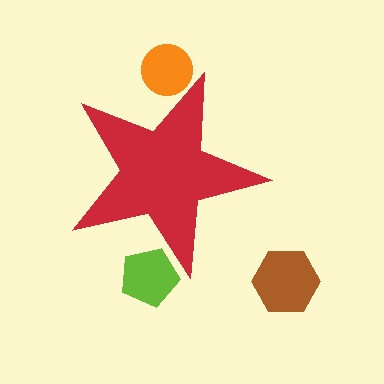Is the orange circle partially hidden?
Yes, the orange circle is partially hidden behind the red star.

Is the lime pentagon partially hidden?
Yes, the lime pentagon is partially hidden behind the red star.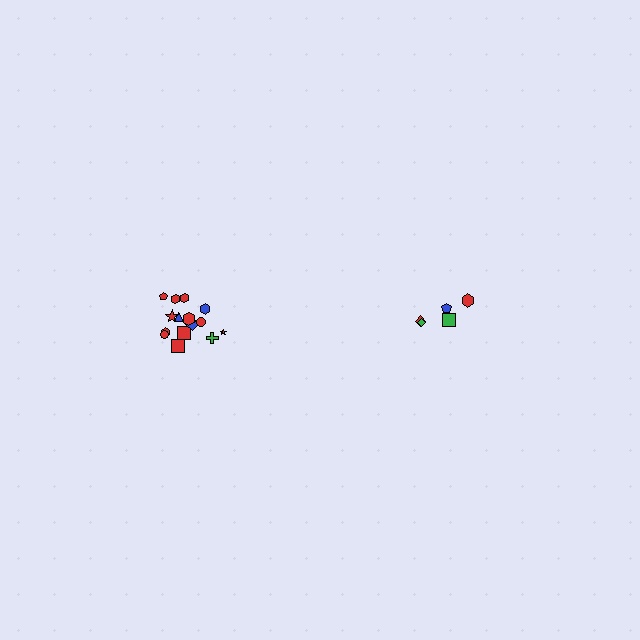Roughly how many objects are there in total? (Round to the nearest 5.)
Roughly 20 objects in total.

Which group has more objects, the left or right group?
The left group.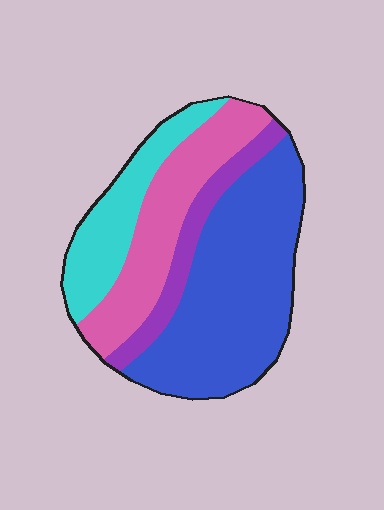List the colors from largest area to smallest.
From largest to smallest: blue, pink, cyan, purple.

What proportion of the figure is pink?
Pink covers 24% of the figure.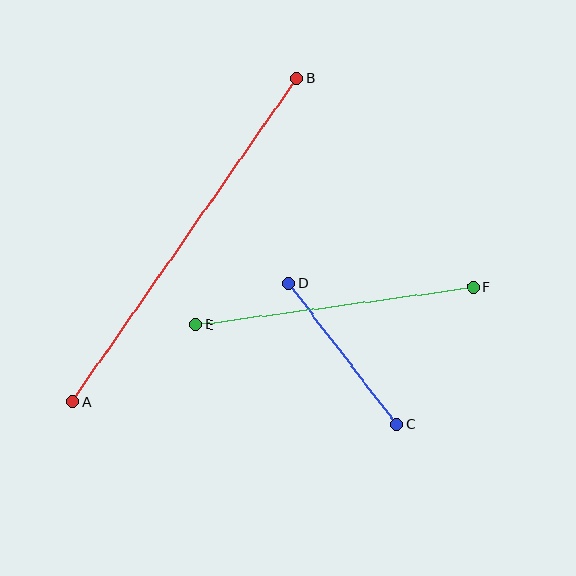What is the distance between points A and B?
The distance is approximately 394 pixels.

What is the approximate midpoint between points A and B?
The midpoint is at approximately (185, 240) pixels.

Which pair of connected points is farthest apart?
Points A and B are farthest apart.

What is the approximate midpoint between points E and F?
The midpoint is at approximately (335, 306) pixels.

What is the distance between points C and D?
The distance is approximately 178 pixels.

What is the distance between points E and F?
The distance is approximately 280 pixels.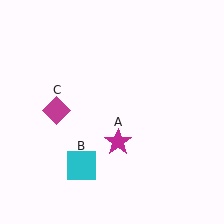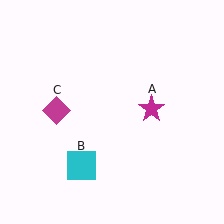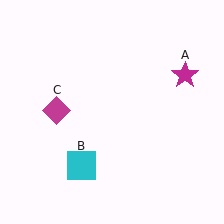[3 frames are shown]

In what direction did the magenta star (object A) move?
The magenta star (object A) moved up and to the right.